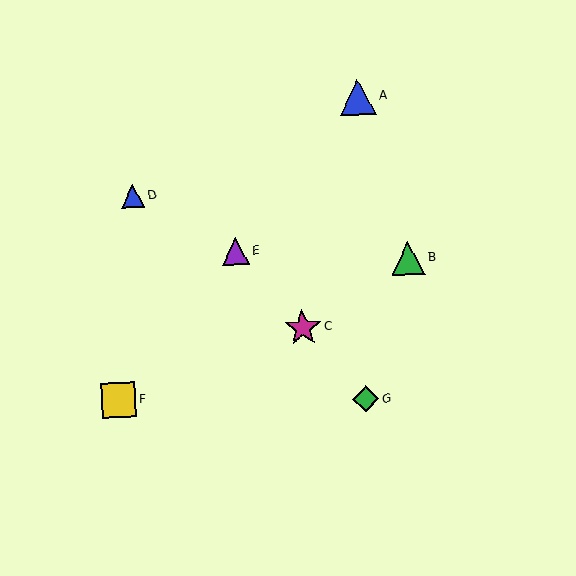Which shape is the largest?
The magenta star (labeled C) is the largest.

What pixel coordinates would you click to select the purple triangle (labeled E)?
Click at (236, 252) to select the purple triangle E.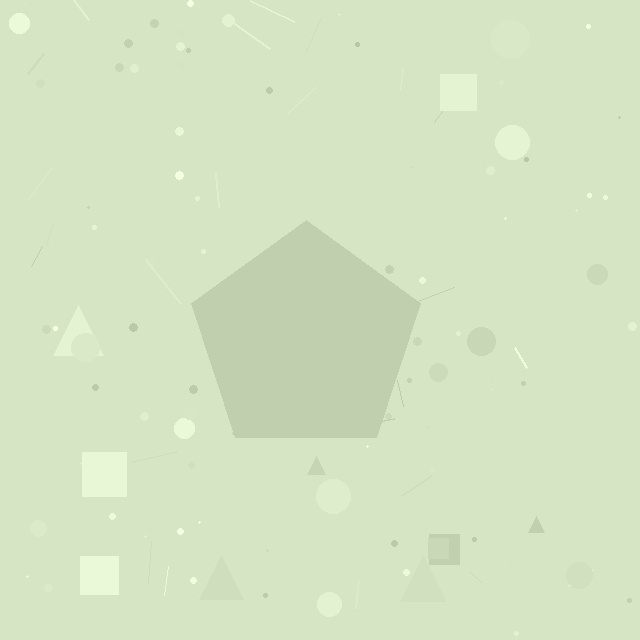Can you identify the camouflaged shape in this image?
The camouflaged shape is a pentagon.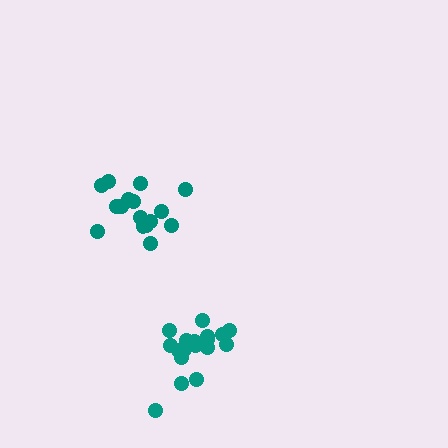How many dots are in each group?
Group 1: 16 dots, Group 2: 18 dots (34 total).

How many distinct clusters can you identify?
There are 2 distinct clusters.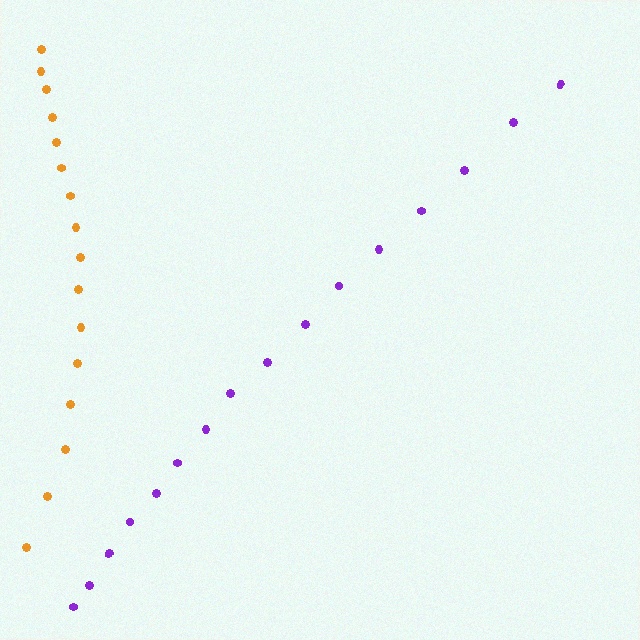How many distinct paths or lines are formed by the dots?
There are 2 distinct paths.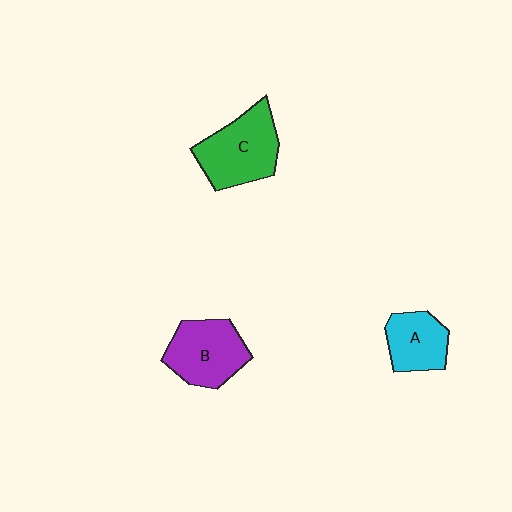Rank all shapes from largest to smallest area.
From largest to smallest: C (green), B (purple), A (cyan).